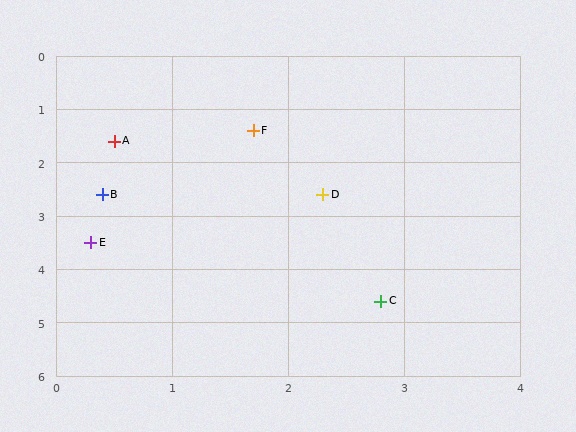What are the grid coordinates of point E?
Point E is at approximately (0.3, 3.5).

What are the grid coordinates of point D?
Point D is at approximately (2.3, 2.6).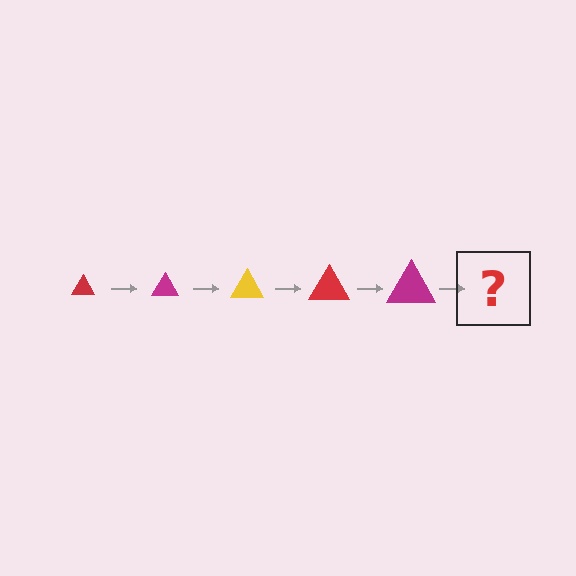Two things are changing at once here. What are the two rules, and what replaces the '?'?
The two rules are that the triangle grows larger each step and the color cycles through red, magenta, and yellow. The '?' should be a yellow triangle, larger than the previous one.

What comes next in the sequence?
The next element should be a yellow triangle, larger than the previous one.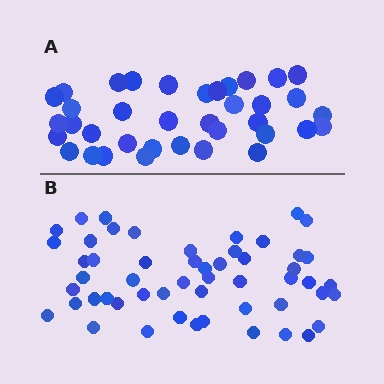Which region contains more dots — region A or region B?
Region B (the bottom region) has more dots.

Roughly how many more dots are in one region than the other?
Region B has approximately 15 more dots than region A.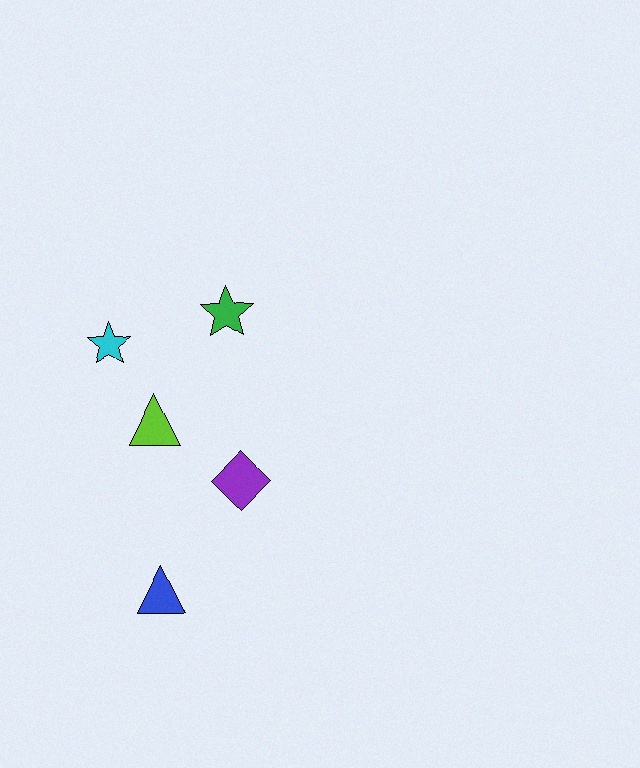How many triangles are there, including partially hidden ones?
There are 2 triangles.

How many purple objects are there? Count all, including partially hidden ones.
There is 1 purple object.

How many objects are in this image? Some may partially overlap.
There are 5 objects.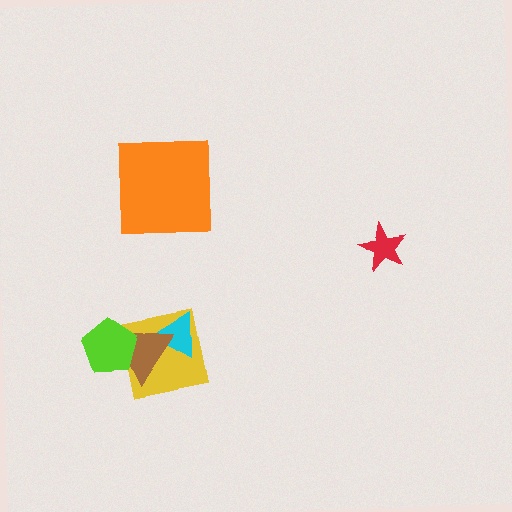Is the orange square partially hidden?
No, no other shape covers it.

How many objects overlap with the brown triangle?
3 objects overlap with the brown triangle.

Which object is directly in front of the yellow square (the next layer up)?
The cyan triangle is directly in front of the yellow square.